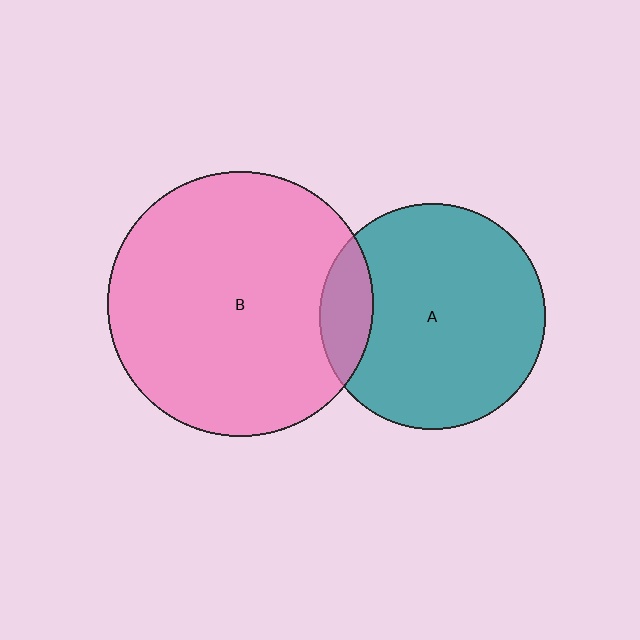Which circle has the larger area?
Circle B (pink).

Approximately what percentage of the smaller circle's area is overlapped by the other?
Approximately 15%.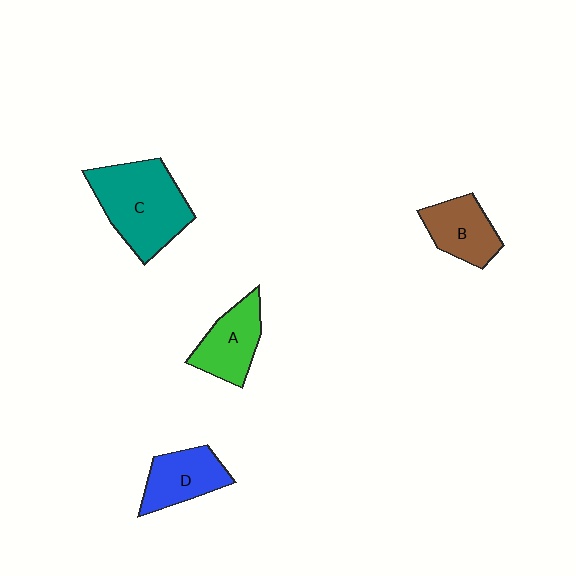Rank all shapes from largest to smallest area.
From largest to smallest: C (teal), A (green), D (blue), B (brown).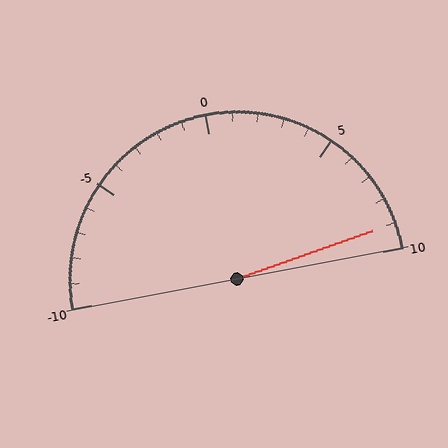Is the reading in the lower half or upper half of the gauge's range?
The reading is in the upper half of the range (-10 to 10).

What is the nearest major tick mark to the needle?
The nearest major tick mark is 10.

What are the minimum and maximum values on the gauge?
The gauge ranges from -10 to 10.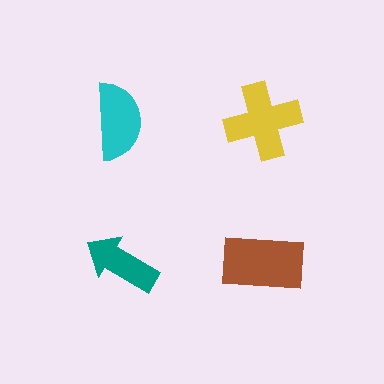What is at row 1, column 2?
A yellow cross.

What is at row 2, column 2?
A brown rectangle.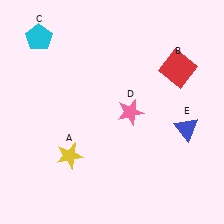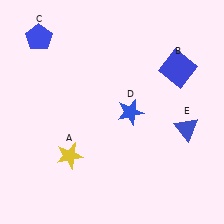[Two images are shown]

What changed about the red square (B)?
In Image 1, B is red. In Image 2, it changed to blue.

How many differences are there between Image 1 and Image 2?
There are 3 differences between the two images.